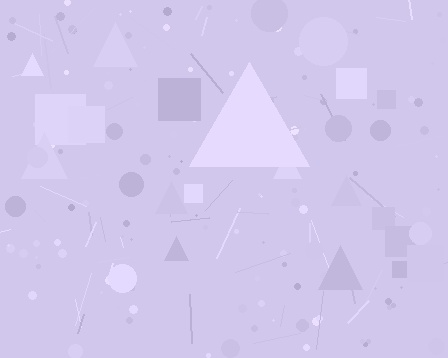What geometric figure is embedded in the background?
A triangle is embedded in the background.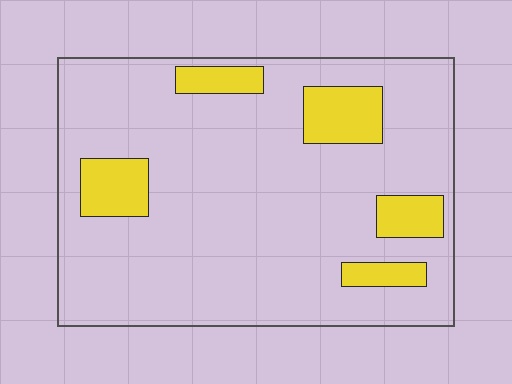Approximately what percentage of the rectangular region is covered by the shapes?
Approximately 15%.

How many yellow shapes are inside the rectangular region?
5.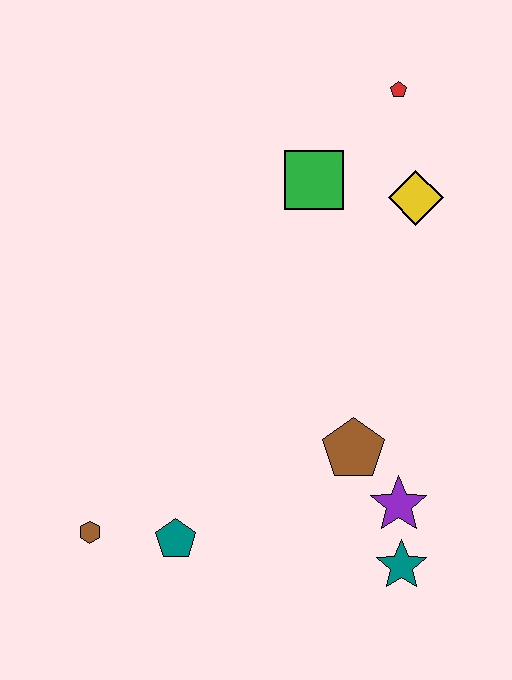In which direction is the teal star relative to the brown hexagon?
The teal star is to the right of the brown hexagon.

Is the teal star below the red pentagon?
Yes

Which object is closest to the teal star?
The purple star is closest to the teal star.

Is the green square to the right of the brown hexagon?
Yes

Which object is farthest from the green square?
The brown hexagon is farthest from the green square.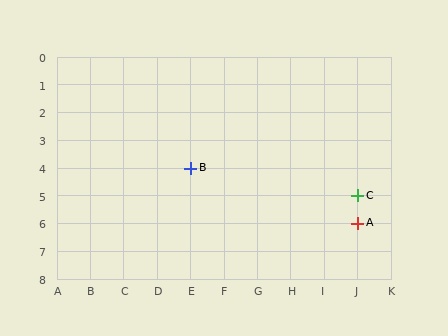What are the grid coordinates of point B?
Point B is at grid coordinates (E, 4).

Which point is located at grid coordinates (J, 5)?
Point C is at (J, 5).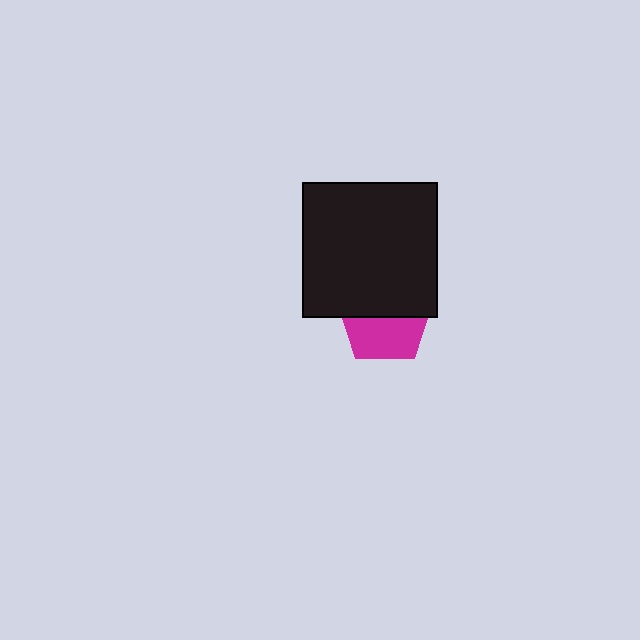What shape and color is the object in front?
The object in front is a black square.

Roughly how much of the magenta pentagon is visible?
About half of it is visible (roughly 50%).